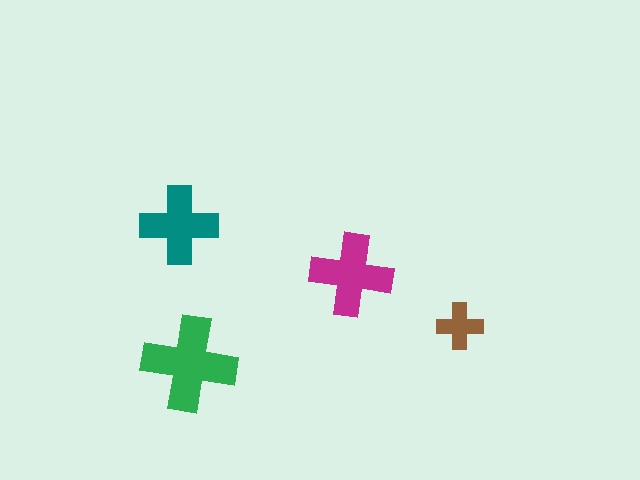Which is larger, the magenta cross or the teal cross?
The magenta one.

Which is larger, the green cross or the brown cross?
The green one.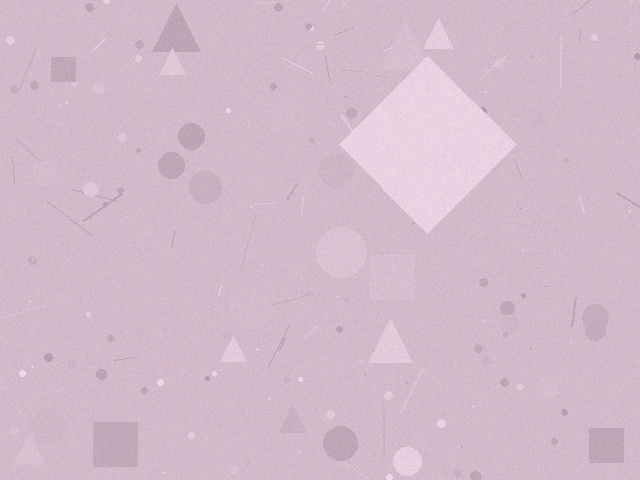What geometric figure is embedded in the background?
A diamond is embedded in the background.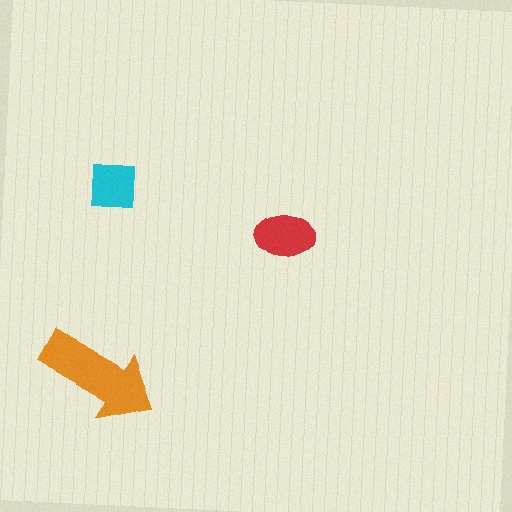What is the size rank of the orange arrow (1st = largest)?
1st.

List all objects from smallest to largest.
The cyan square, the red ellipse, the orange arrow.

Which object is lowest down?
The orange arrow is bottommost.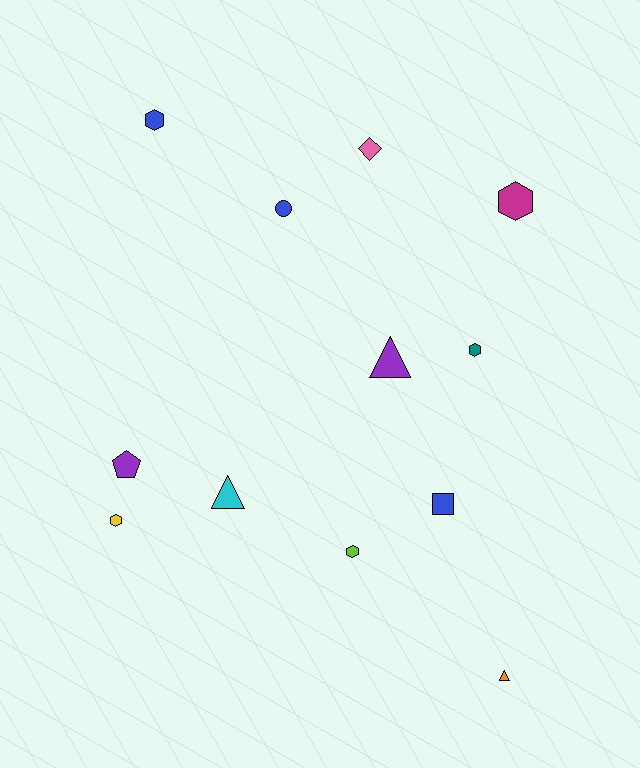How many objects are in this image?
There are 12 objects.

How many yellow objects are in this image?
There is 1 yellow object.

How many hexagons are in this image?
There are 5 hexagons.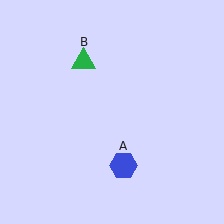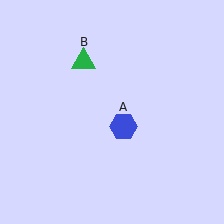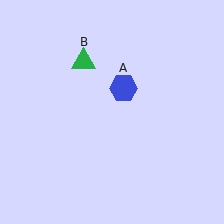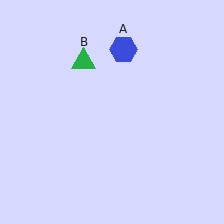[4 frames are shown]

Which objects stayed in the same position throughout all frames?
Green triangle (object B) remained stationary.